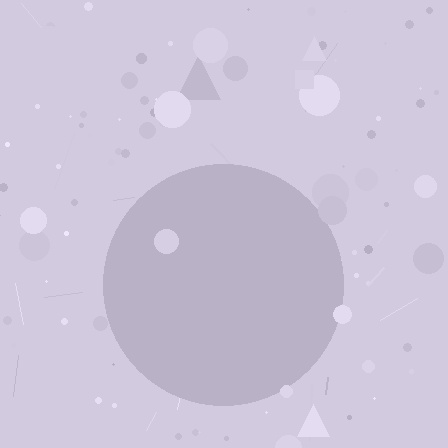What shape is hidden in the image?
A circle is hidden in the image.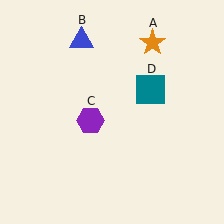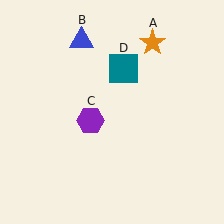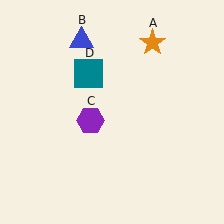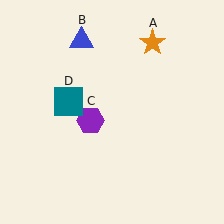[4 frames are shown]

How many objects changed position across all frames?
1 object changed position: teal square (object D).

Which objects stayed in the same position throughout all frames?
Orange star (object A) and blue triangle (object B) and purple hexagon (object C) remained stationary.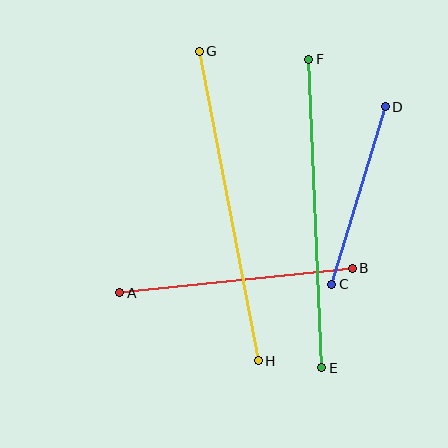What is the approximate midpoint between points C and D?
The midpoint is at approximately (359, 195) pixels.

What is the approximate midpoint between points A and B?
The midpoint is at approximately (236, 281) pixels.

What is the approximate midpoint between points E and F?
The midpoint is at approximately (315, 213) pixels.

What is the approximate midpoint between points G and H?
The midpoint is at approximately (229, 206) pixels.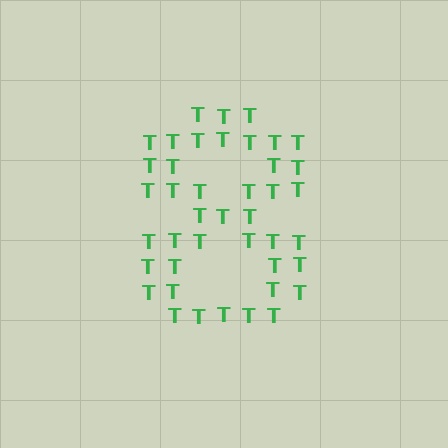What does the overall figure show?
The overall figure shows the digit 8.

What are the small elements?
The small elements are letter T's.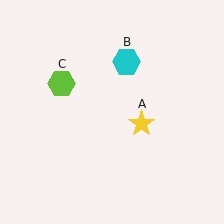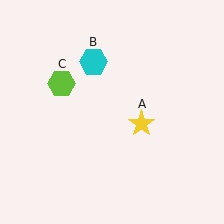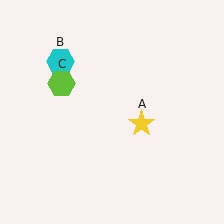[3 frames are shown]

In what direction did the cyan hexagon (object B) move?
The cyan hexagon (object B) moved left.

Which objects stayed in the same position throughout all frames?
Yellow star (object A) and lime hexagon (object C) remained stationary.